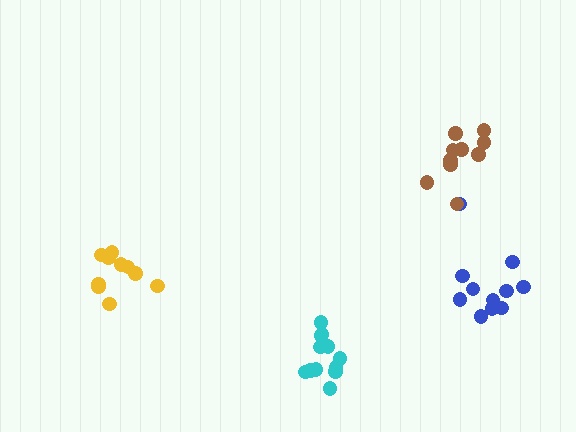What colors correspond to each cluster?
The clusters are colored: cyan, blue, yellow, brown.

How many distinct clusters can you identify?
There are 4 distinct clusters.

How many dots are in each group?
Group 1: 12 dots, Group 2: 11 dots, Group 3: 10 dots, Group 4: 10 dots (43 total).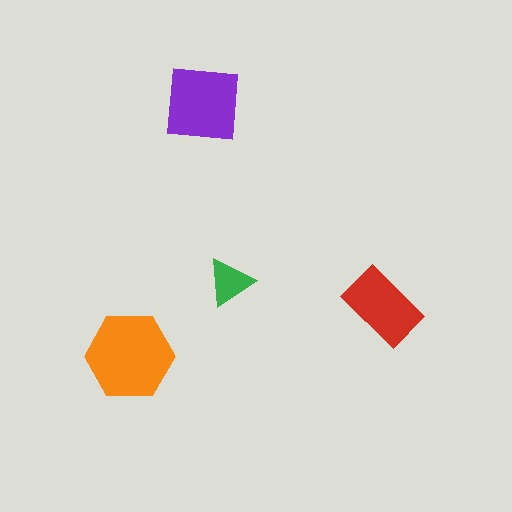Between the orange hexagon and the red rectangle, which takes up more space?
The orange hexagon.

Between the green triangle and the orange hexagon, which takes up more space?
The orange hexagon.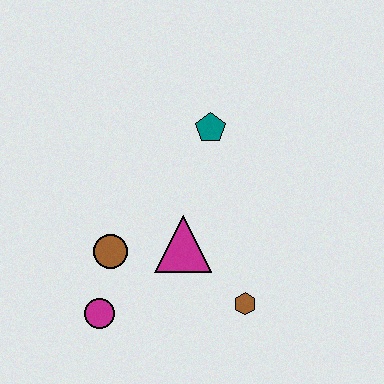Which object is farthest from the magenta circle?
The teal pentagon is farthest from the magenta circle.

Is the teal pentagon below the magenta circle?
No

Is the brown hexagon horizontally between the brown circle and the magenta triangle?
No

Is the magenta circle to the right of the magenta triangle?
No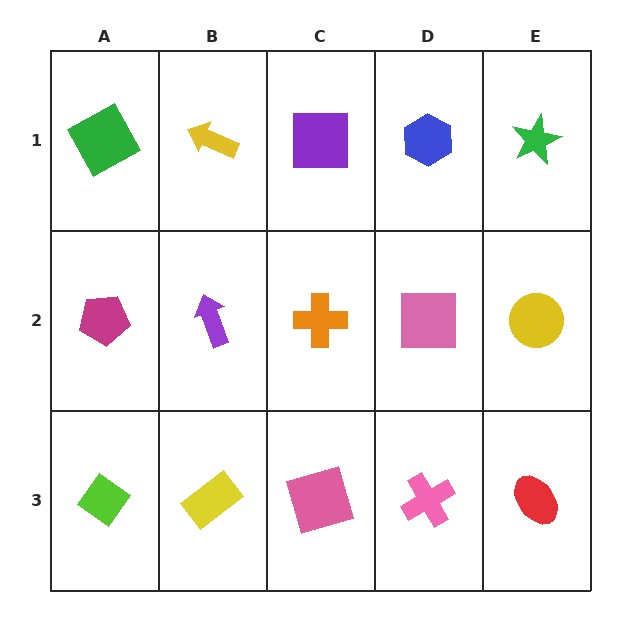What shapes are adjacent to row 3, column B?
A purple arrow (row 2, column B), a lime diamond (row 3, column A), a pink square (row 3, column C).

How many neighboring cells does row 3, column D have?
3.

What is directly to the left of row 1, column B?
A green square.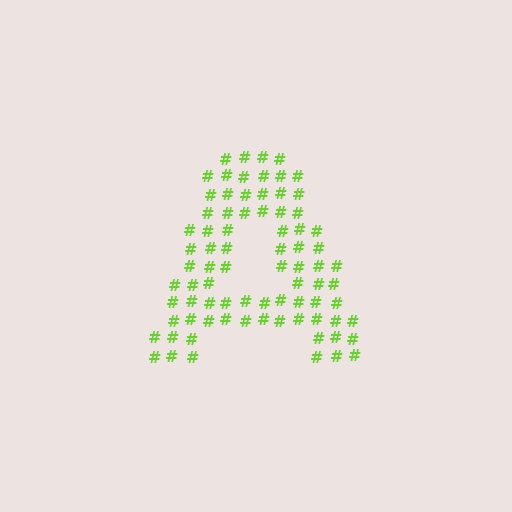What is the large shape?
The large shape is the letter A.